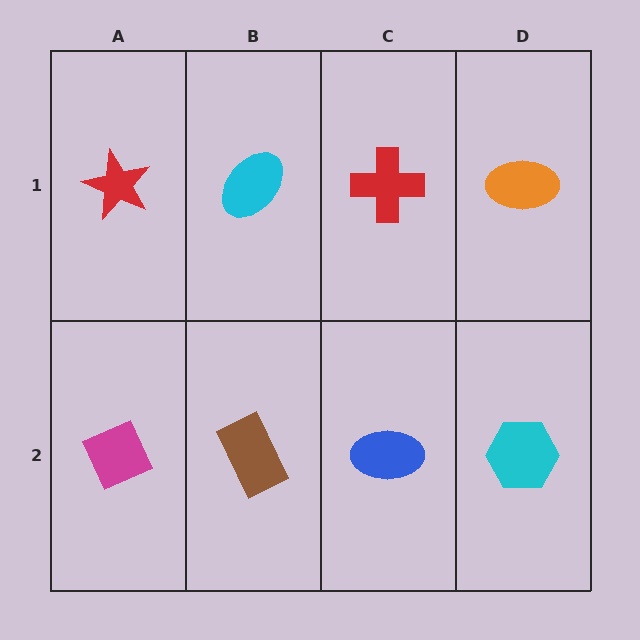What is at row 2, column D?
A cyan hexagon.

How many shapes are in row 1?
4 shapes.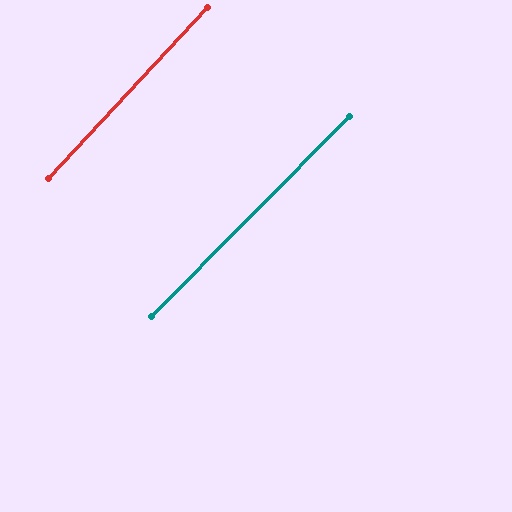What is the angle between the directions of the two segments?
Approximately 2 degrees.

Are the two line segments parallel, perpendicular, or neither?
Parallel — their directions differ by only 1.8°.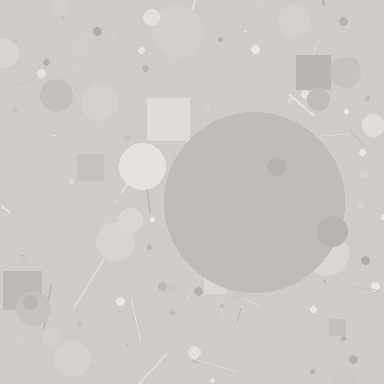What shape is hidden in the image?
A circle is hidden in the image.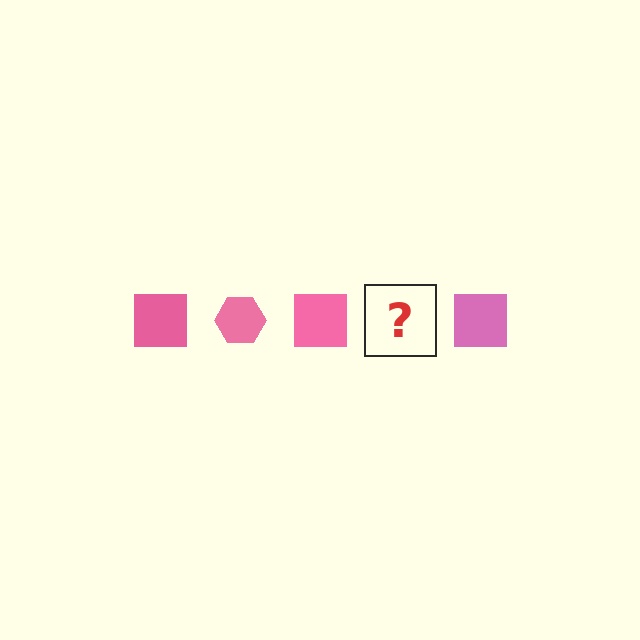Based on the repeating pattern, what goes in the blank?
The blank should be a pink hexagon.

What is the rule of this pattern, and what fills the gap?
The rule is that the pattern cycles through square, hexagon shapes in pink. The gap should be filled with a pink hexagon.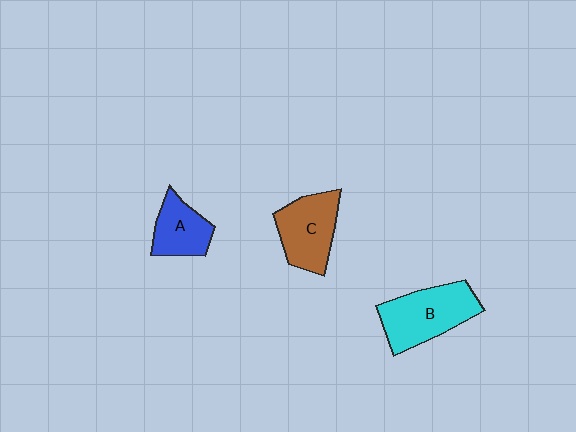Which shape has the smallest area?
Shape A (blue).